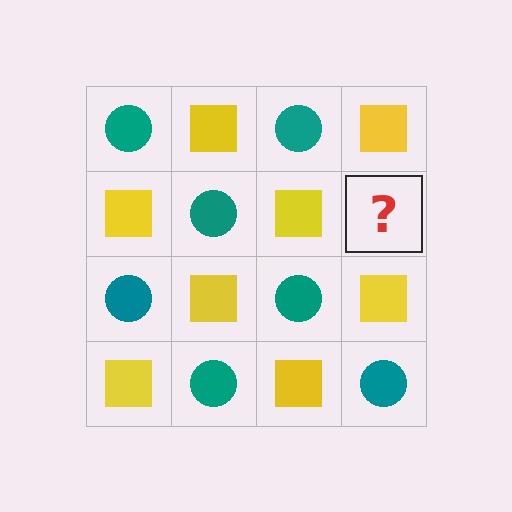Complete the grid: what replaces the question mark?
The question mark should be replaced with a teal circle.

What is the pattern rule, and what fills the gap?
The rule is that it alternates teal circle and yellow square in a checkerboard pattern. The gap should be filled with a teal circle.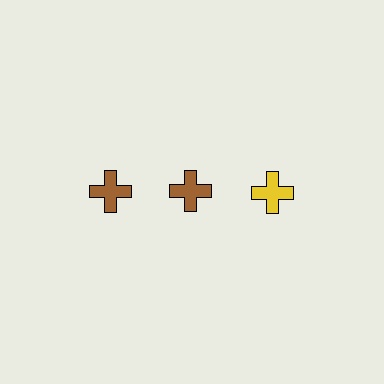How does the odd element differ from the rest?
It has a different color: yellow instead of brown.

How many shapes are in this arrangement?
There are 3 shapes arranged in a grid pattern.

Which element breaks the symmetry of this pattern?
The yellow cross in the top row, center column breaks the symmetry. All other shapes are brown crosses.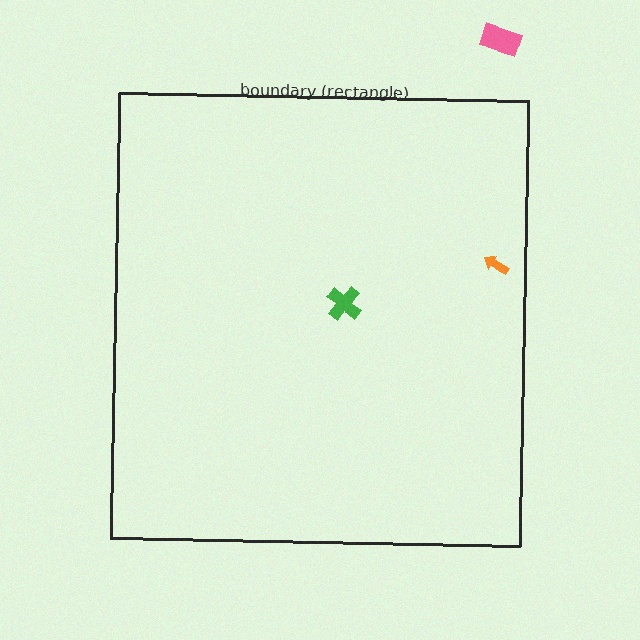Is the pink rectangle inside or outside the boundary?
Outside.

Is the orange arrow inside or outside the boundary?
Inside.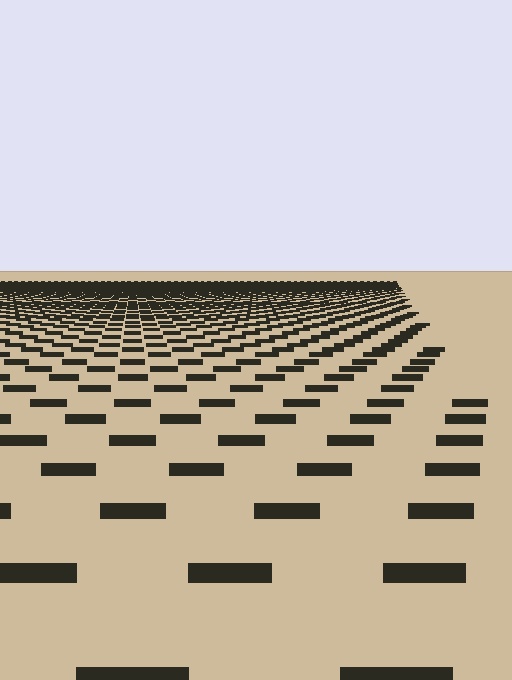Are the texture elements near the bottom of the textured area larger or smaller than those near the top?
Larger. Near the bottom, elements are closer to the viewer and appear at a bigger on-screen size.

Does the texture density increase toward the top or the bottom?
Density increases toward the top.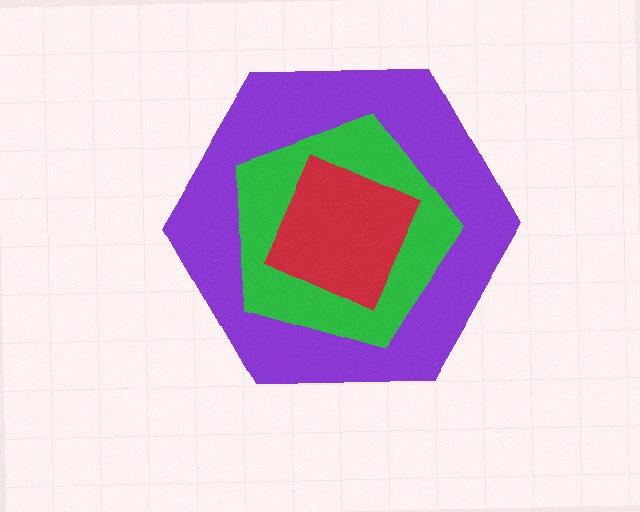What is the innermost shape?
The red square.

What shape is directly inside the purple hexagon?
The green pentagon.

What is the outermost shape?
The purple hexagon.